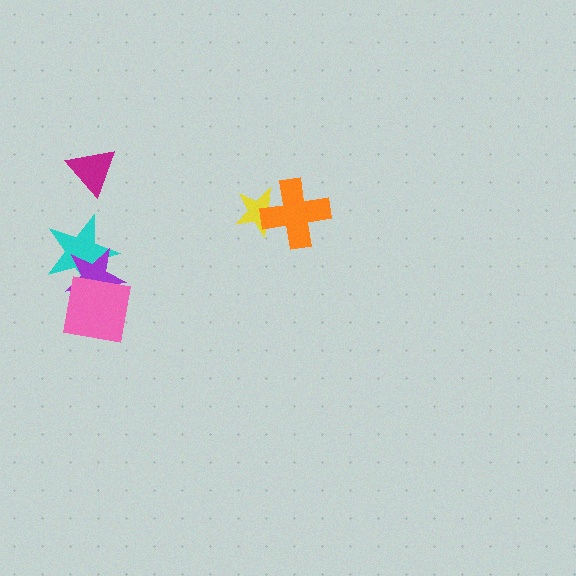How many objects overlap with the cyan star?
2 objects overlap with the cyan star.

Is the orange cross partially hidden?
No, no other shape covers it.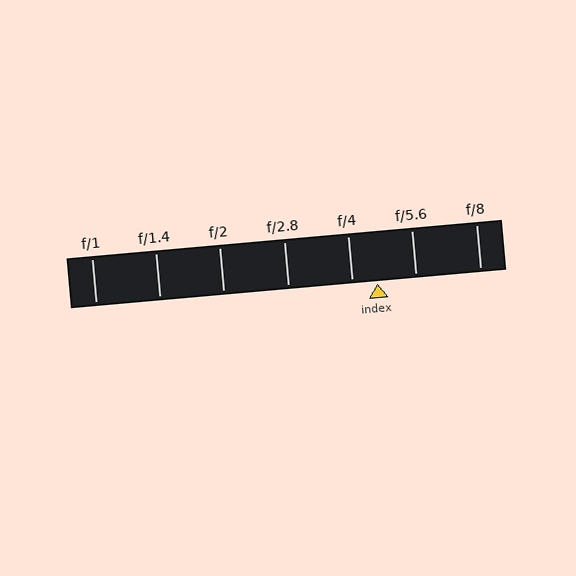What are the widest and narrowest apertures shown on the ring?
The widest aperture shown is f/1 and the narrowest is f/8.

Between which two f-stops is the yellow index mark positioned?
The index mark is between f/4 and f/5.6.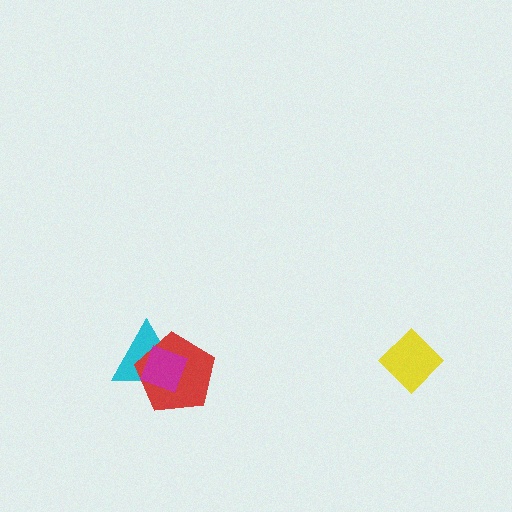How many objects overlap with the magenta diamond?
2 objects overlap with the magenta diamond.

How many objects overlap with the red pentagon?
2 objects overlap with the red pentagon.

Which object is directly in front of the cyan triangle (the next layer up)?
The red pentagon is directly in front of the cyan triangle.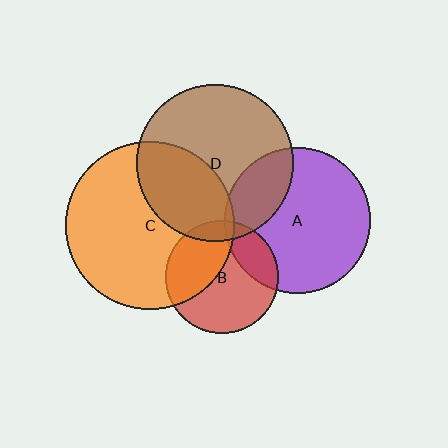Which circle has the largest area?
Circle C (orange).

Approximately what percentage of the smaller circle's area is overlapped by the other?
Approximately 20%.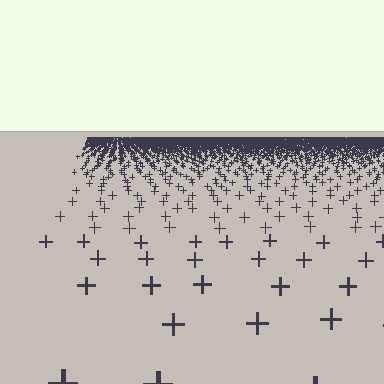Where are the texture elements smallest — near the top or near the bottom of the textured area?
Near the top.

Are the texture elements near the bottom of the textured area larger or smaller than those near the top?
Larger. Near the bottom, elements are closer to the viewer and appear at a bigger on-screen size.